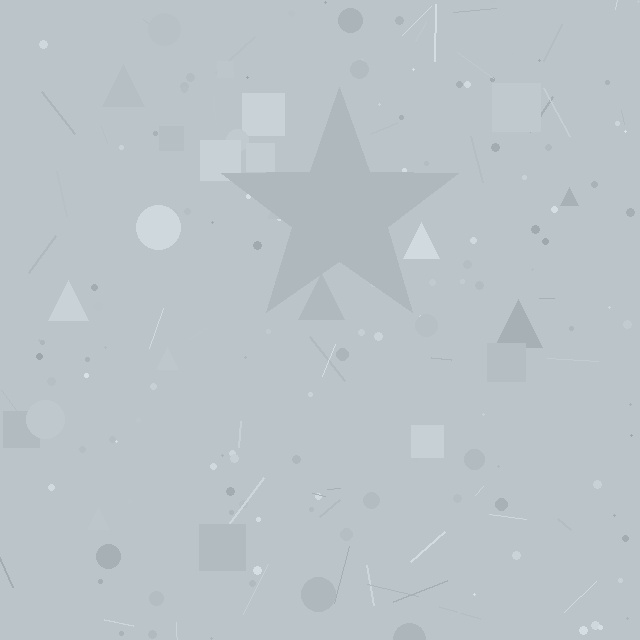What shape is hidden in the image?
A star is hidden in the image.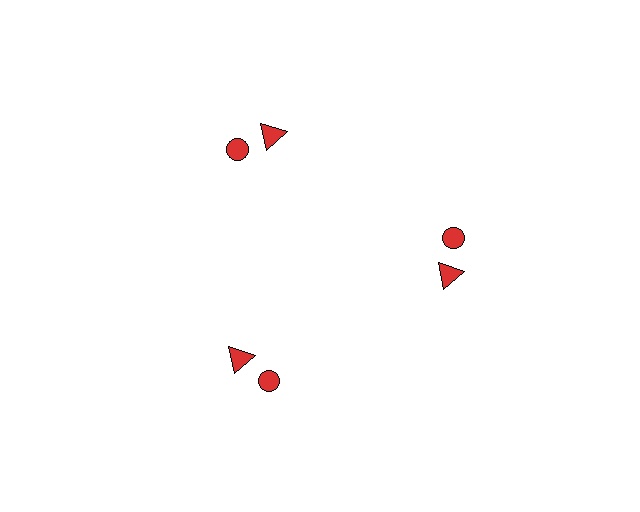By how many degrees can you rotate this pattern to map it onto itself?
The pattern maps onto itself every 120 degrees of rotation.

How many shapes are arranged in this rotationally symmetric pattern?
There are 6 shapes, arranged in 3 groups of 2.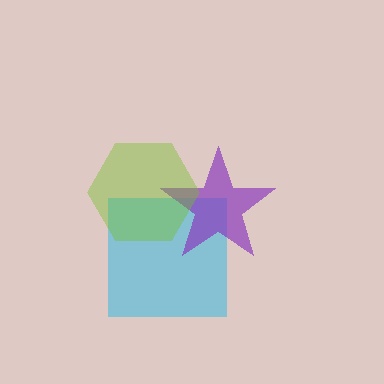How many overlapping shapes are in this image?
There are 3 overlapping shapes in the image.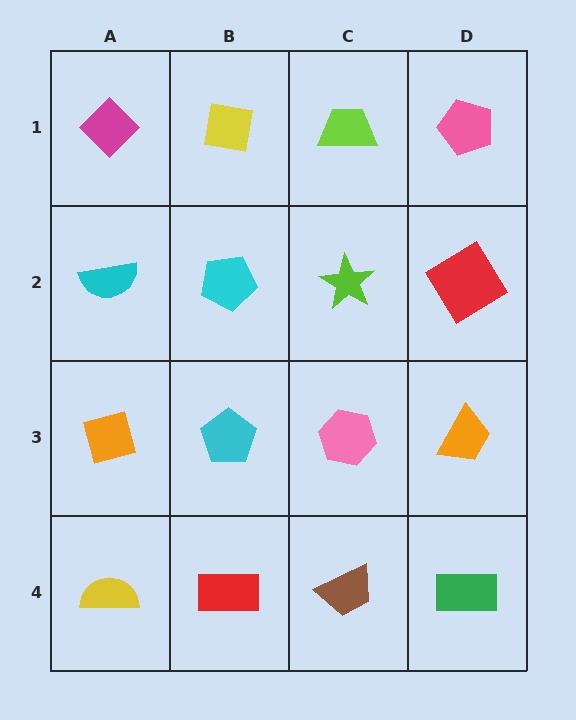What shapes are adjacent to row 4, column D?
An orange trapezoid (row 3, column D), a brown trapezoid (row 4, column C).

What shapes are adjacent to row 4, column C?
A pink hexagon (row 3, column C), a red rectangle (row 4, column B), a green rectangle (row 4, column D).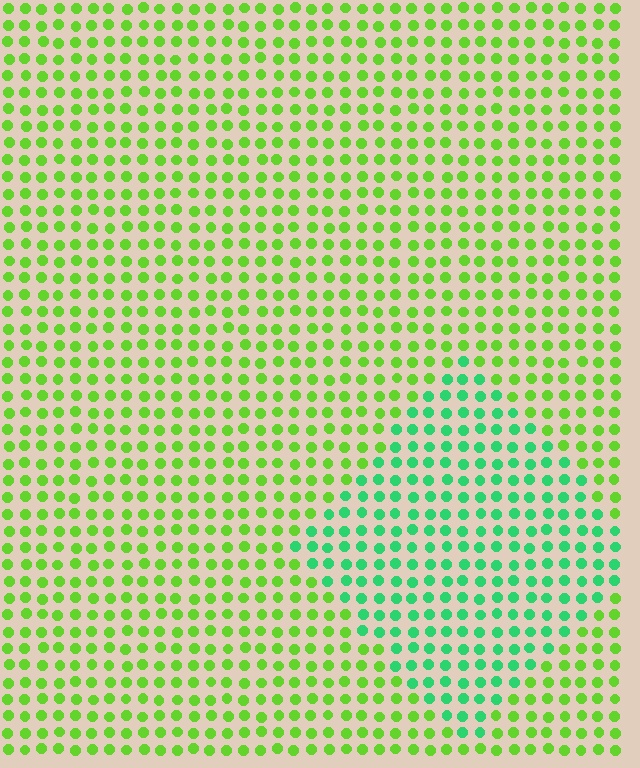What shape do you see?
I see a diamond.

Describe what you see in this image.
The image is filled with small lime elements in a uniform arrangement. A diamond-shaped region is visible where the elements are tinted to a slightly different hue, forming a subtle color boundary.